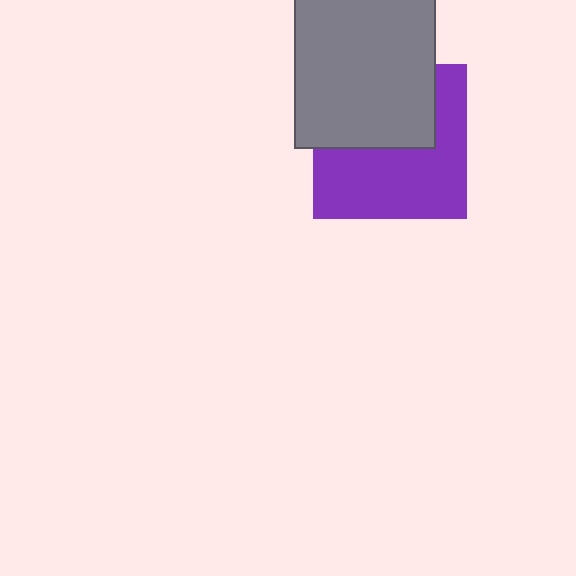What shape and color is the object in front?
The object in front is a gray rectangle.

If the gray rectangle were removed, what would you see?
You would see the complete purple square.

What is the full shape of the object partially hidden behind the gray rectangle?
The partially hidden object is a purple square.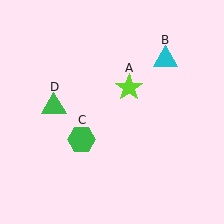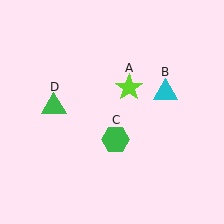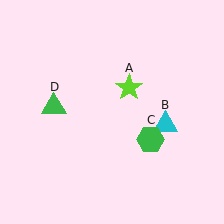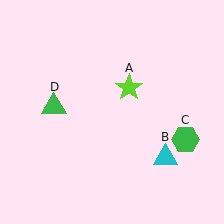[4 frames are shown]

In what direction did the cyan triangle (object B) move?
The cyan triangle (object B) moved down.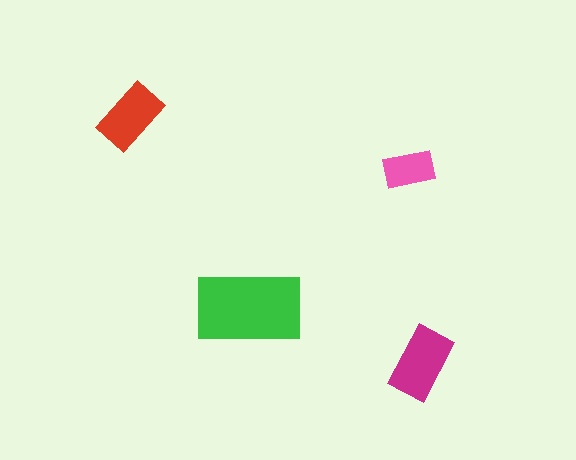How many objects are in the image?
There are 4 objects in the image.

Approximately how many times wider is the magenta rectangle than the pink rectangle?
About 1.5 times wider.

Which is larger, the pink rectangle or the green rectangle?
The green one.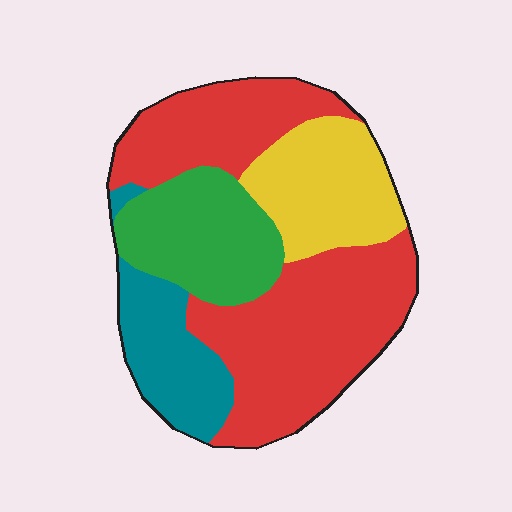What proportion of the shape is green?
Green covers around 20% of the shape.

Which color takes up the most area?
Red, at roughly 50%.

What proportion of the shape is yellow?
Yellow takes up about one sixth (1/6) of the shape.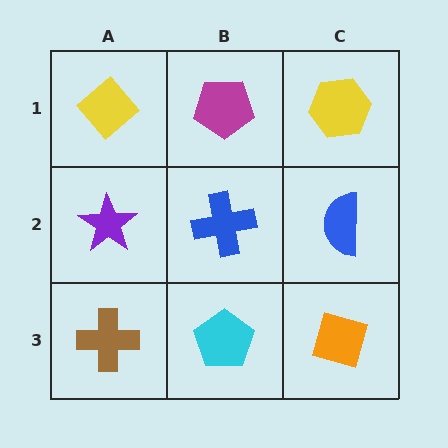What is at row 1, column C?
A yellow hexagon.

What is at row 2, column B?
A blue cross.